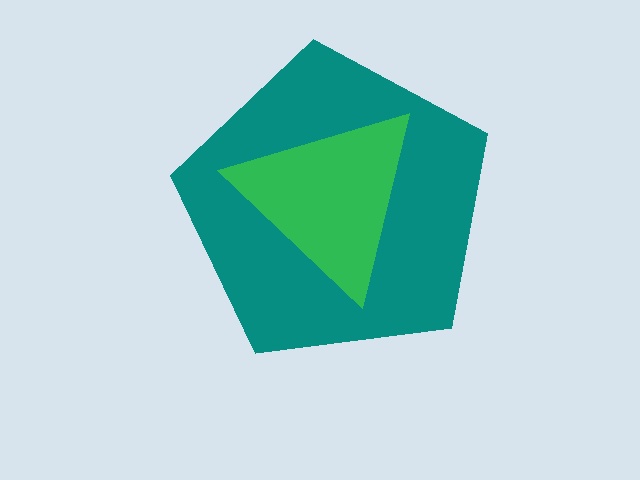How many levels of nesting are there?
2.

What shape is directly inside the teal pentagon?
The green triangle.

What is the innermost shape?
The green triangle.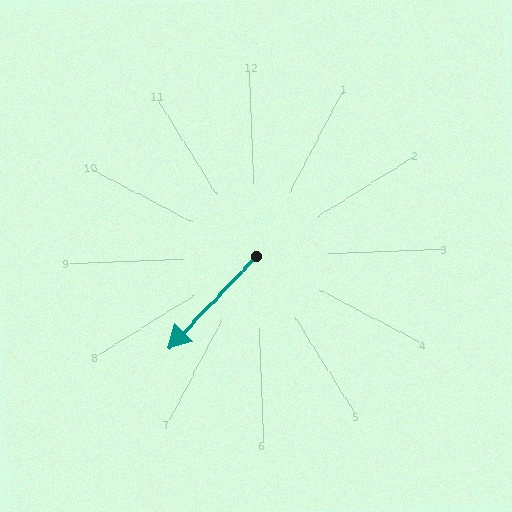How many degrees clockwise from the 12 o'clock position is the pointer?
Approximately 226 degrees.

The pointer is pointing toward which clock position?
Roughly 8 o'clock.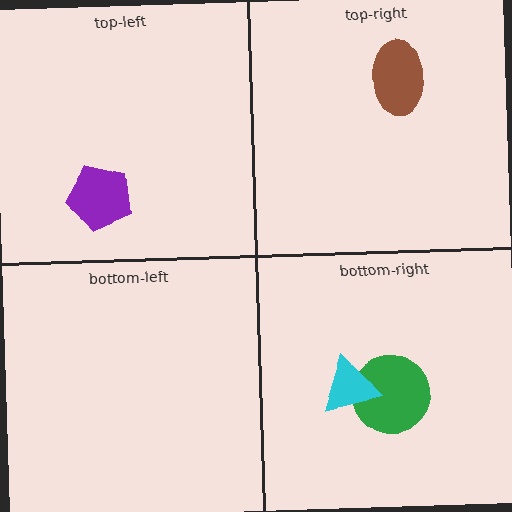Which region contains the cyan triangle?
The bottom-right region.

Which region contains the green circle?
The bottom-right region.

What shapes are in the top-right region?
The brown ellipse.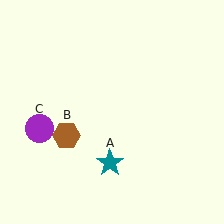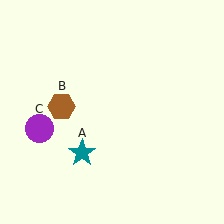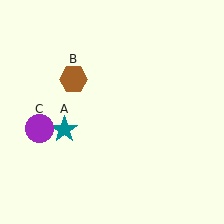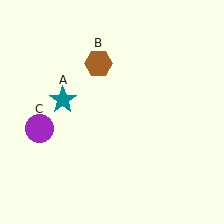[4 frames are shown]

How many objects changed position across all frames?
2 objects changed position: teal star (object A), brown hexagon (object B).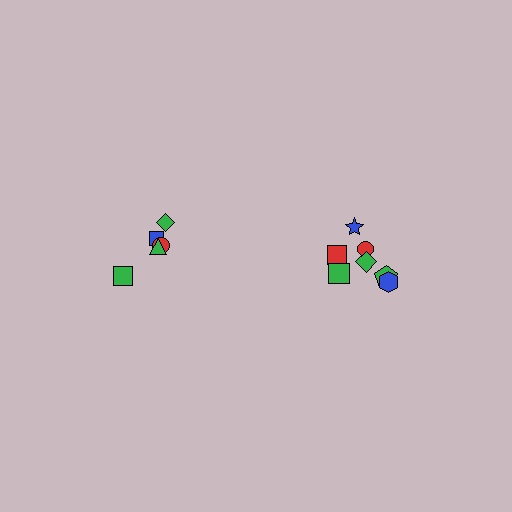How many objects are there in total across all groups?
There are 12 objects.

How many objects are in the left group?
There are 5 objects.